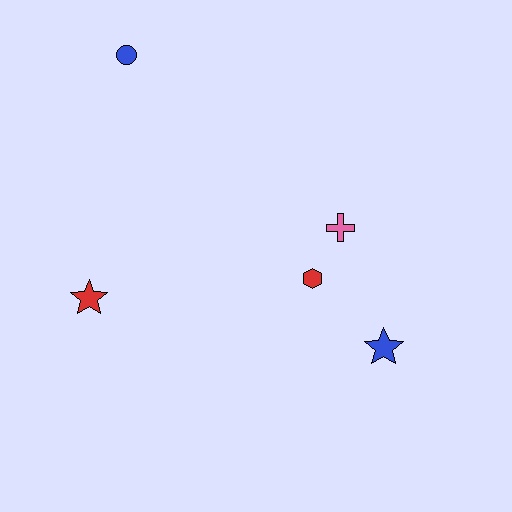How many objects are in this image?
There are 5 objects.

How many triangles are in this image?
There are no triangles.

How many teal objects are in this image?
There are no teal objects.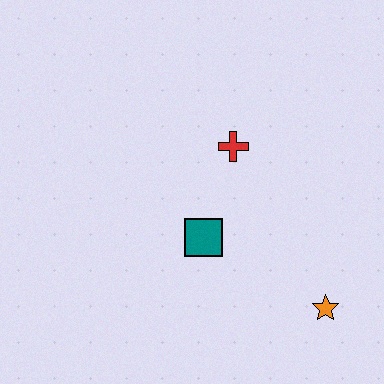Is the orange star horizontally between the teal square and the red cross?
No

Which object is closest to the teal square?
The red cross is closest to the teal square.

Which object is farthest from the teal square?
The orange star is farthest from the teal square.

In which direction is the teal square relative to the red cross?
The teal square is below the red cross.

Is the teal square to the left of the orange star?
Yes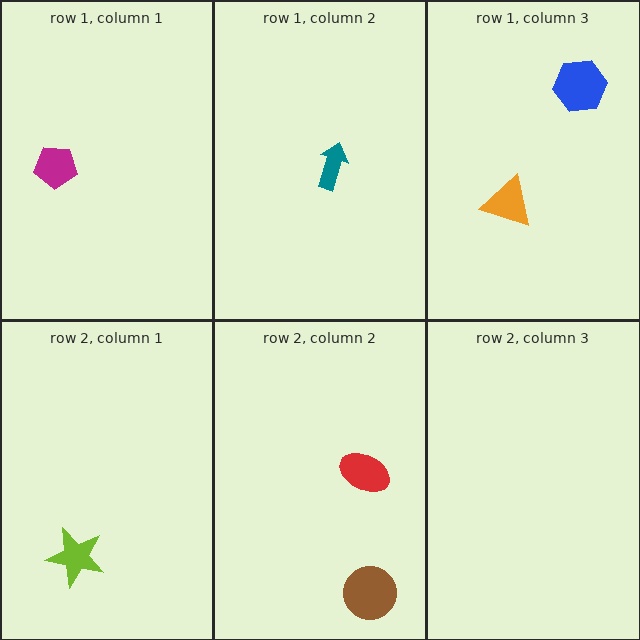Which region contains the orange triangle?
The row 1, column 3 region.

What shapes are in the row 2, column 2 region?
The brown circle, the red ellipse.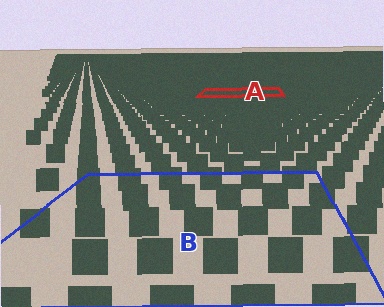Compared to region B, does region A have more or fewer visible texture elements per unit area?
Region A has more texture elements per unit area — they are packed more densely because it is farther away.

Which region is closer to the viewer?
Region B is closer. The texture elements there are larger and more spread out.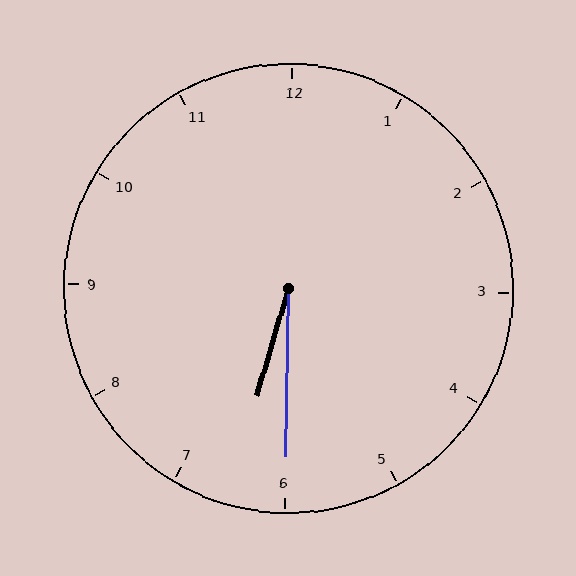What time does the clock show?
6:30.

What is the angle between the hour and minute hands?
Approximately 15 degrees.